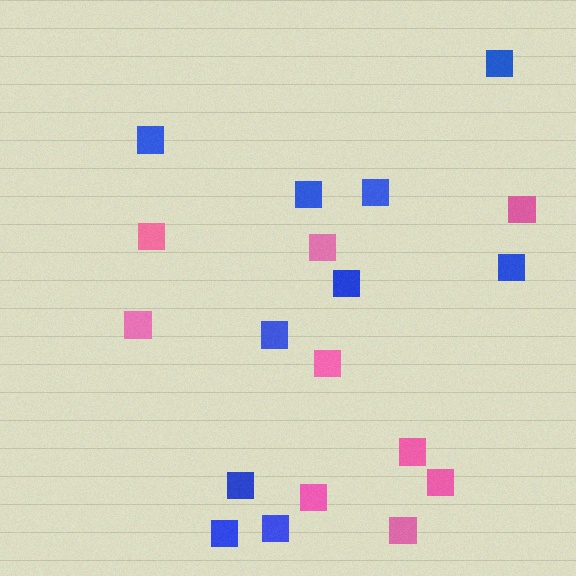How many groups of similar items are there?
There are 2 groups: one group of blue squares (10) and one group of pink squares (9).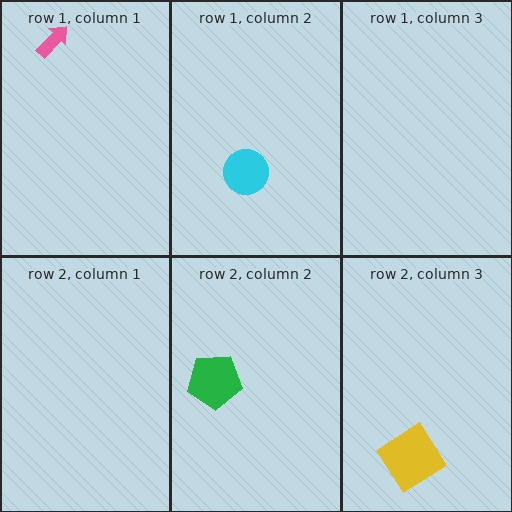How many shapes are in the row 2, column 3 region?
1.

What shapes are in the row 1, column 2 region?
The cyan circle.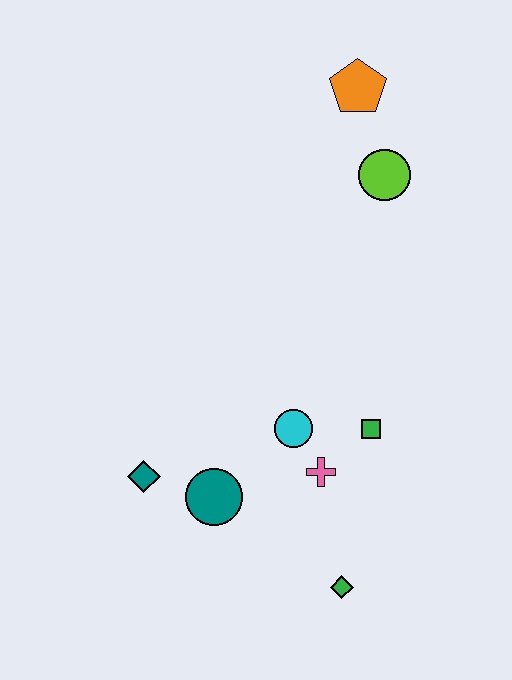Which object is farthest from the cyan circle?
The orange pentagon is farthest from the cyan circle.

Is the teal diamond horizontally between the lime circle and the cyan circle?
No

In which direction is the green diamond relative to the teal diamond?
The green diamond is to the right of the teal diamond.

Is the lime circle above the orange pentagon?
No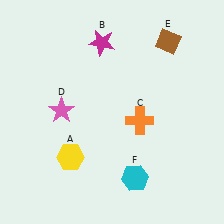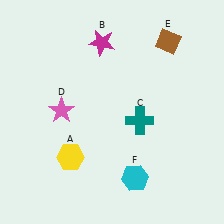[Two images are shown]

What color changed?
The cross (C) changed from orange in Image 1 to teal in Image 2.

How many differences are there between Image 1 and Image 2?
There is 1 difference between the two images.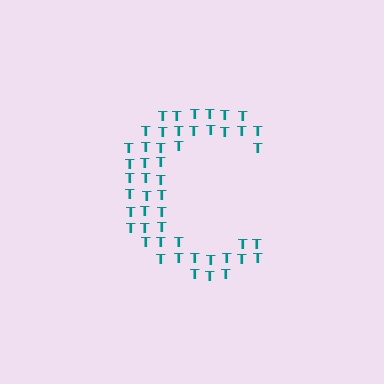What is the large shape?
The large shape is the letter C.